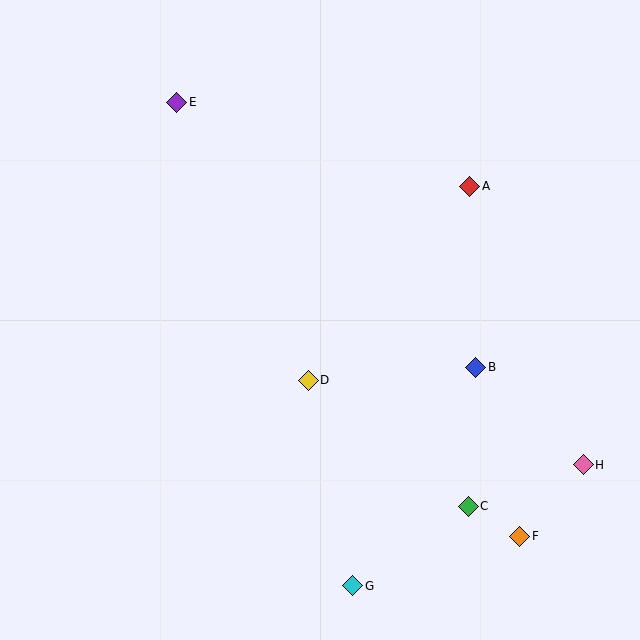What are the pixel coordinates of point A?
Point A is at (470, 186).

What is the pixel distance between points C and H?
The distance between C and H is 122 pixels.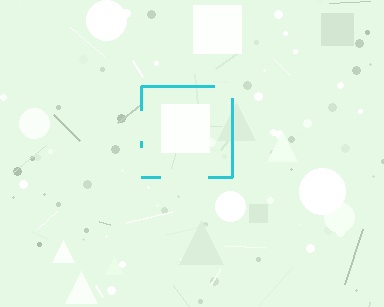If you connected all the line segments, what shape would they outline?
They would outline a square.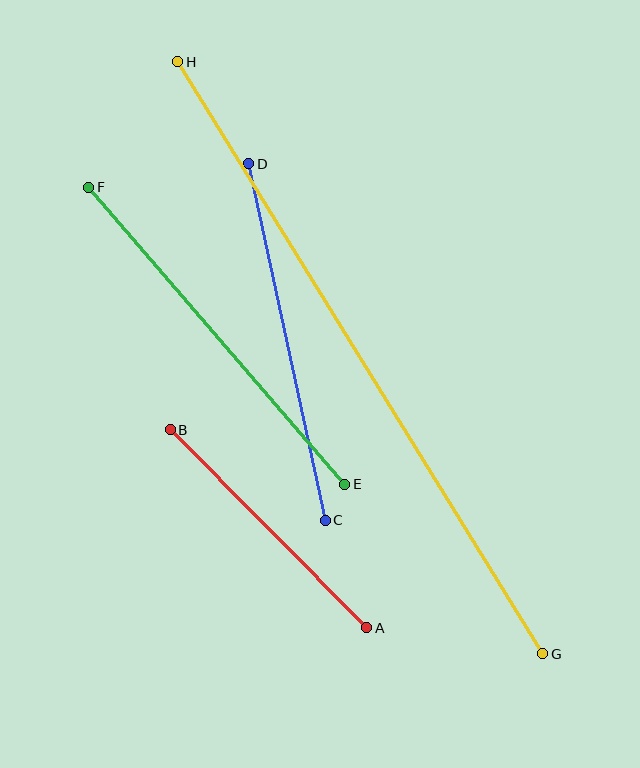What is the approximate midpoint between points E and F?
The midpoint is at approximately (217, 336) pixels.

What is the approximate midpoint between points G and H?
The midpoint is at approximately (360, 358) pixels.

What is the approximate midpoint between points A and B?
The midpoint is at approximately (269, 529) pixels.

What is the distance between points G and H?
The distance is approximately 696 pixels.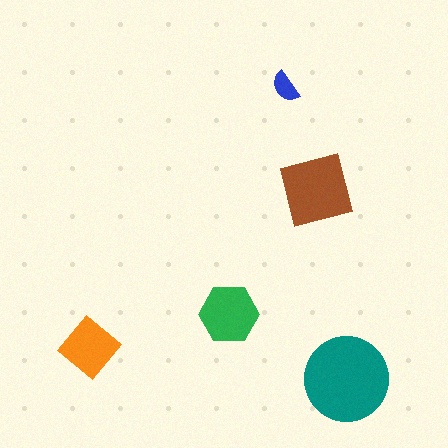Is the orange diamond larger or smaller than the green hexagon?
Smaller.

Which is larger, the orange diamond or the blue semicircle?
The orange diamond.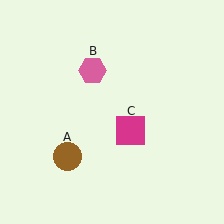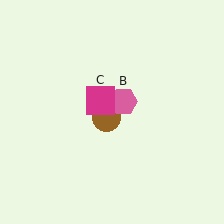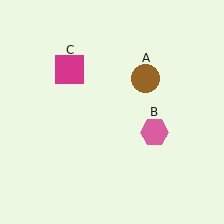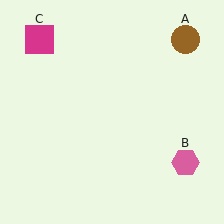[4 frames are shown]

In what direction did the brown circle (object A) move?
The brown circle (object A) moved up and to the right.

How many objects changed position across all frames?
3 objects changed position: brown circle (object A), pink hexagon (object B), magenta square (object C).